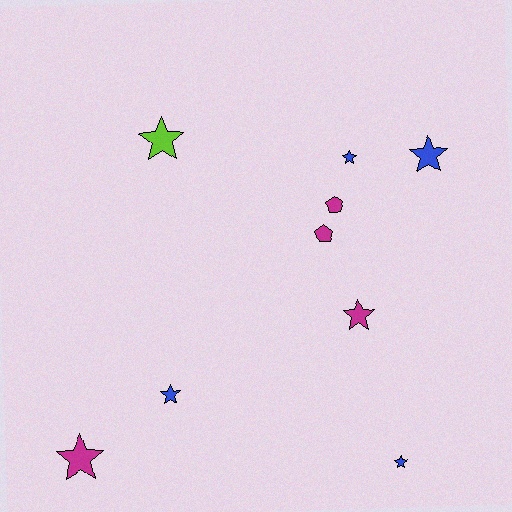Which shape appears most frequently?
Star, with 7 objects.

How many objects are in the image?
There are 9 objects.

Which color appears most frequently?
Blue, with 4 objects.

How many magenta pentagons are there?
There are 2 magenta pentagons.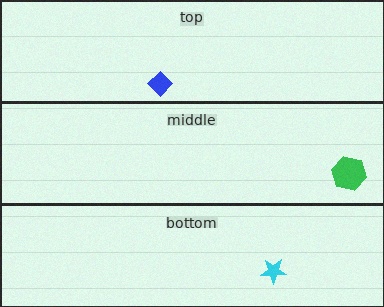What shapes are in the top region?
The blue diamond.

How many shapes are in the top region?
1.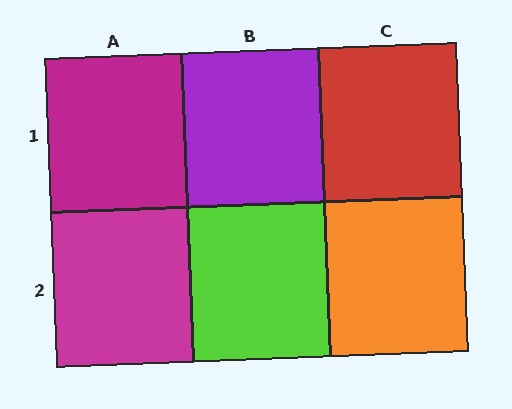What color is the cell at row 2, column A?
Magenta.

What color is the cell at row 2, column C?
Orange.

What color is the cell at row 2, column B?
Lime.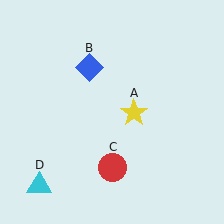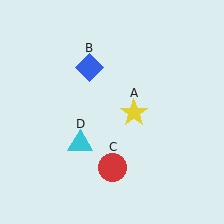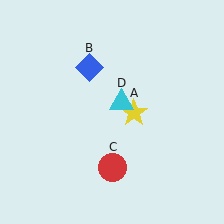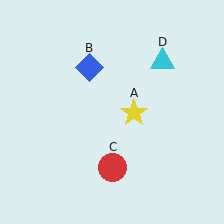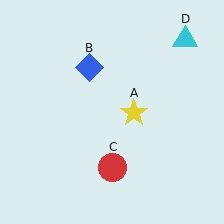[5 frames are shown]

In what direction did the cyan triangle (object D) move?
The cyan triangle (object D) moved up and to the right.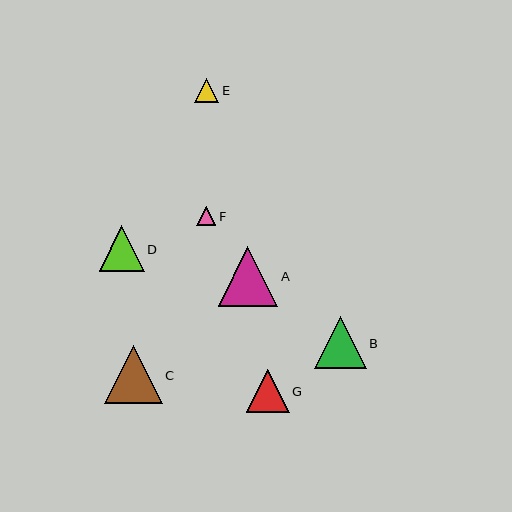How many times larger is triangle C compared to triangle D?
Triangle C is approximately 1.3 times the size of triangle D.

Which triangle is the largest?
Triangle A is the largest with a size of approximately 59 pixels.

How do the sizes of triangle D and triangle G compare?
Triangle D and triangle G are approximately the same size.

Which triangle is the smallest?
Triangle F is the smallest with a size of approximately 19 pixels.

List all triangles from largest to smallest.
From largest to smallest: A, C, B, D, G, E, F.